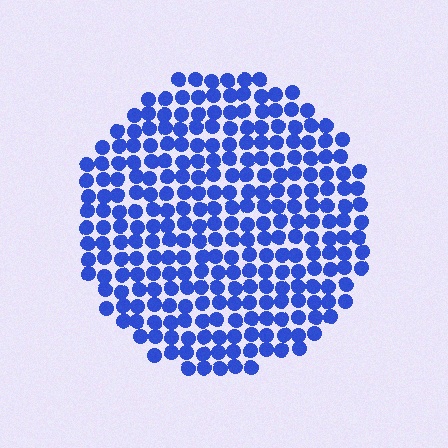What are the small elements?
The small elements are circles.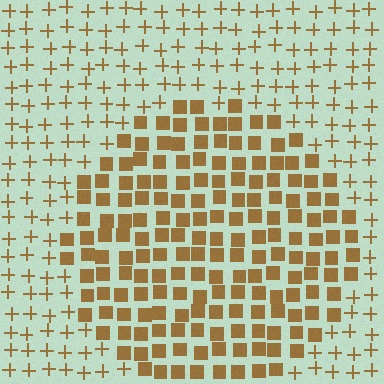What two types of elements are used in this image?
The image uses squares inside the circle region and plus signs outside it.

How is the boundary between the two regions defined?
The boundary is defined by a change in element shape: squares inside vs. plus signs outside. All elements share the same color and spacing.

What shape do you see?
I see a circle.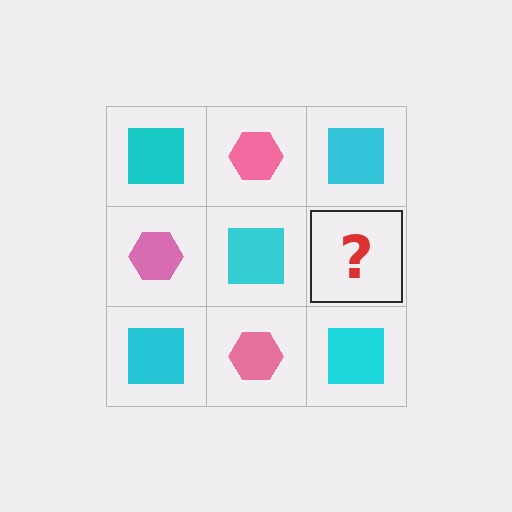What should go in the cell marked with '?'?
The missing cell should contain a pink hexagon.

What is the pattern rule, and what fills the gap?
The rule is that it alternates cyan square and pink hexagon in a checkerboard pattern. The gap should be filled with a pink hexagon.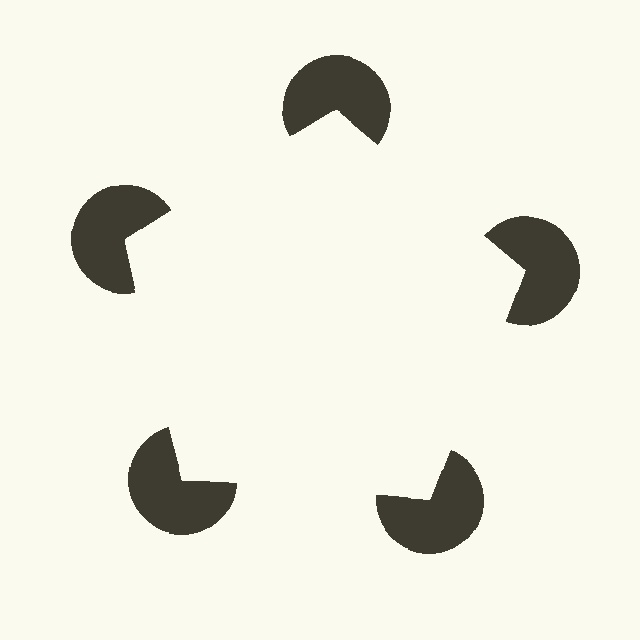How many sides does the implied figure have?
5 sides.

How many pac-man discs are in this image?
There are 5 — one at each vertex of the illusory pentagon.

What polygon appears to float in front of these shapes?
An illusory pentagon — its edges are inferred from the aligned wedge cuts in the pac-man discs, not physically drawn.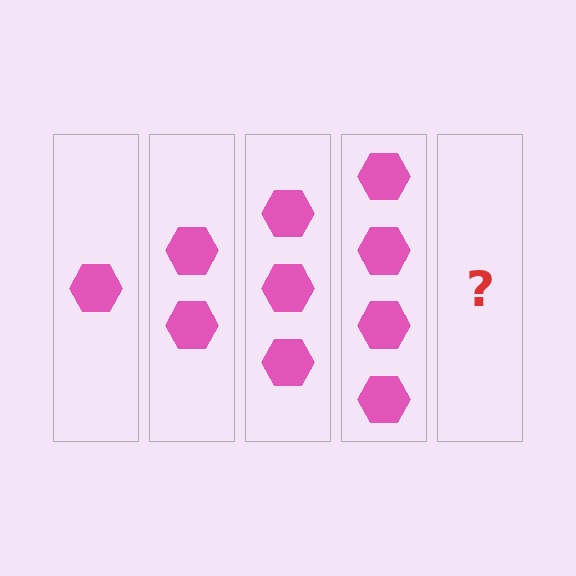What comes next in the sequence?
The next element should be 5 hexagons.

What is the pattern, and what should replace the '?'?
The pattern is that each step adds one more hexagon. The '?' should be 5 hexagons.